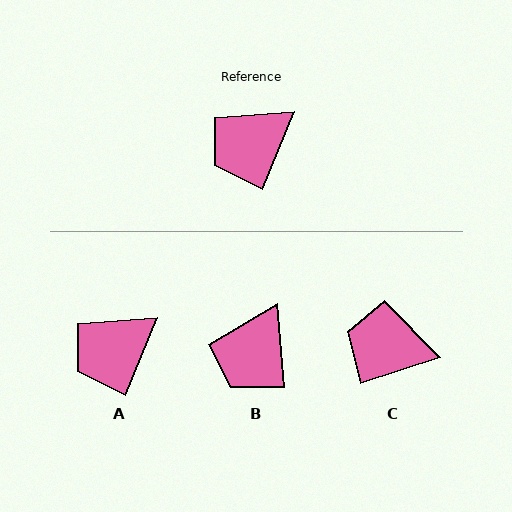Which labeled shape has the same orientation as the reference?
A.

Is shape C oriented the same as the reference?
No, it is off by about 50 degrees.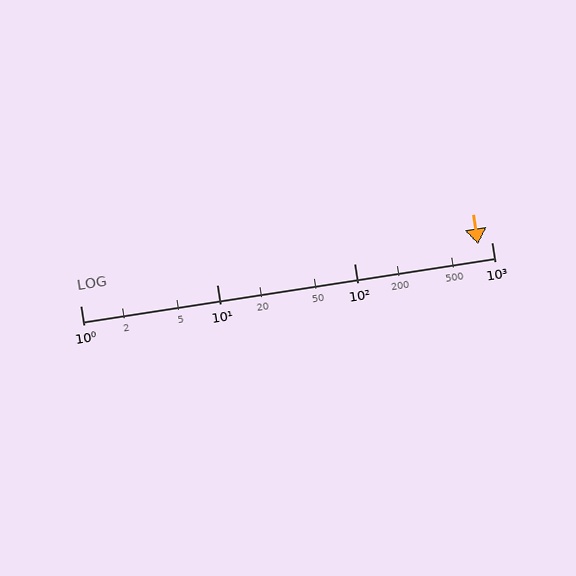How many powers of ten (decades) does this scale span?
The scale spans 3 decades, from 1 to 1000.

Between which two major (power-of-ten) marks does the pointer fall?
The pointer is between 100 and 1000.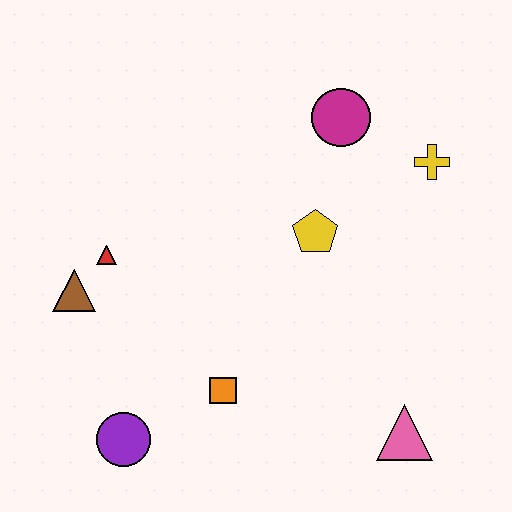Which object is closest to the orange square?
The purple circle is closest to the orange square.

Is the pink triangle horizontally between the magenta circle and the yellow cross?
Yes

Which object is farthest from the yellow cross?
The purple circle is farthest from the yellow cross.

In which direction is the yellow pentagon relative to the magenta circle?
The yellow pentagon is below the magenta circle.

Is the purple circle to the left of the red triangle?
No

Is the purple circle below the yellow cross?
Yes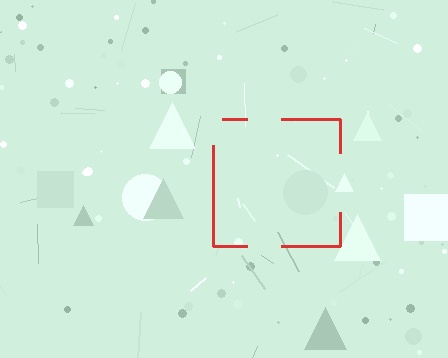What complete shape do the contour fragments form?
The contour fragments form a square.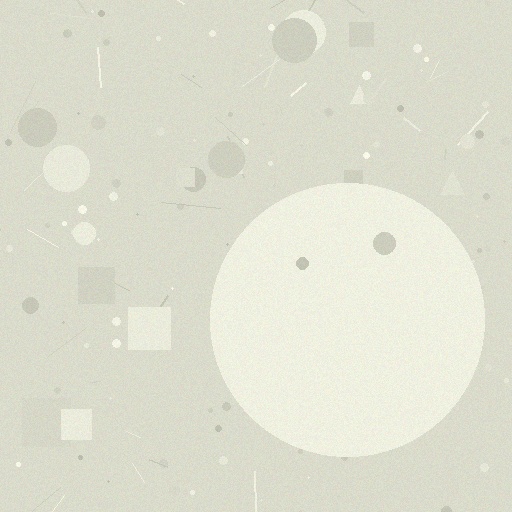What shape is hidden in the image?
A circle is hidden in the image.